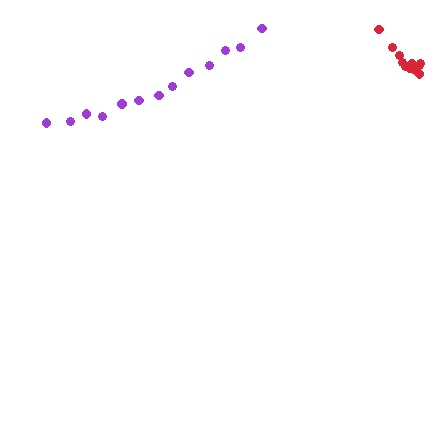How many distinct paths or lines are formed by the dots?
There are 2 distinct paths.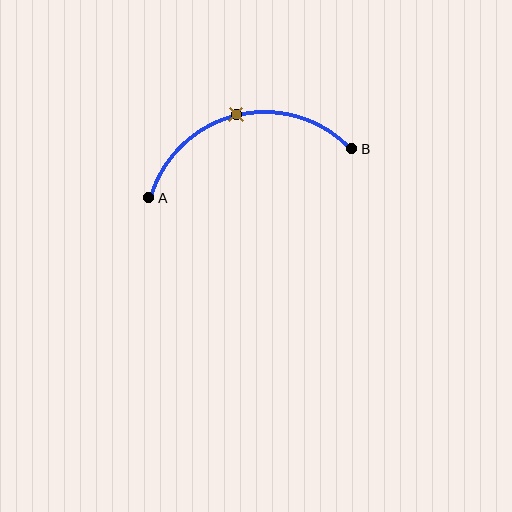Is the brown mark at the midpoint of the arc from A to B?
Yes. The brown mark lies on the arc at equal arc-length from both A and B — it is the arc midpoint.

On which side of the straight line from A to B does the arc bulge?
The arc bulges above the straight line connecting A and B.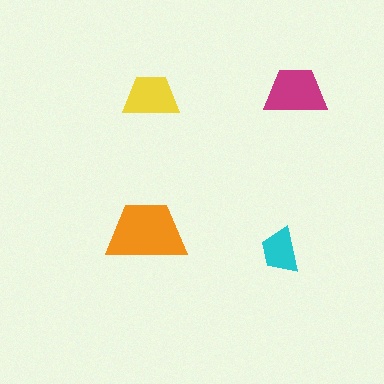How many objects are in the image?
There are 4 objects in the image.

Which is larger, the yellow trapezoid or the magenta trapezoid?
The magenta one.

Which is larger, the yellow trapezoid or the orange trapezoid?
The orange one.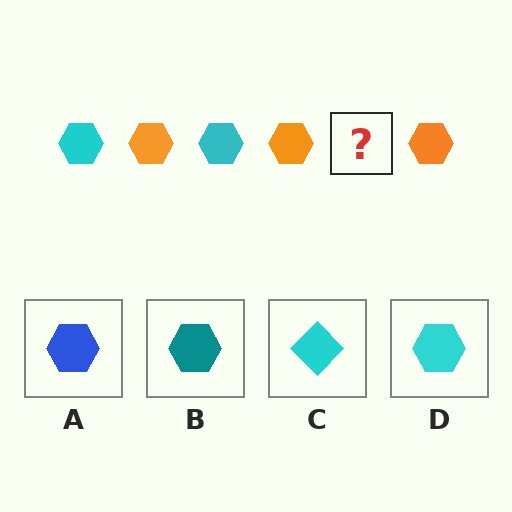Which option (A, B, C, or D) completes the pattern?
D.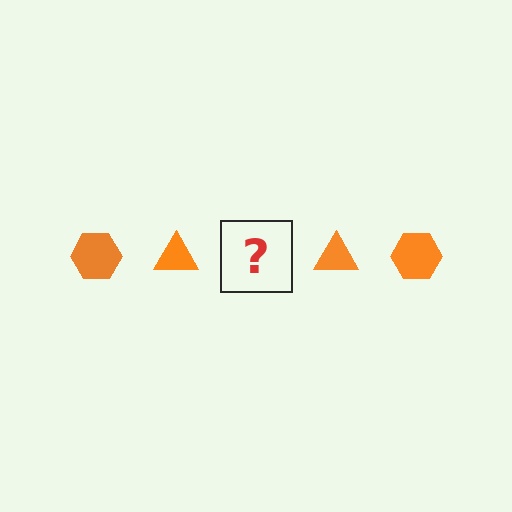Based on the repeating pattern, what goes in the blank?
The blank should be an orange hexagon.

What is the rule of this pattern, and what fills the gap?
The rule is that the pattern cycles through hexagon, triangle shapes in orange. The gap should be filled with an orange hexagon.